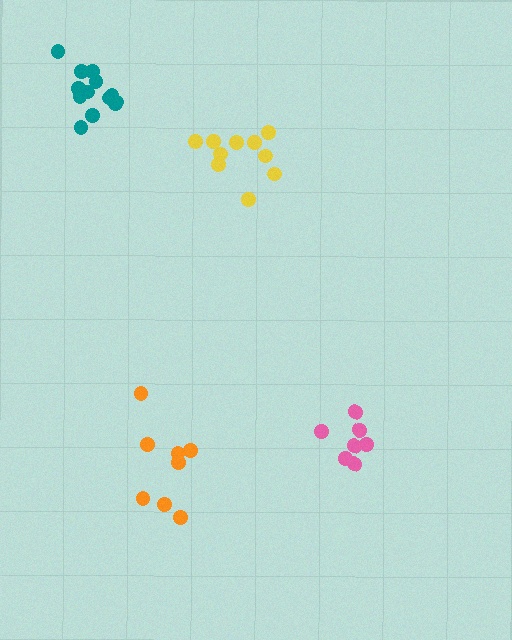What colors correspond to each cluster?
The clusters are colored: orange, yellow, teal, pink.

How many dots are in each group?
Group 1: 8 dots, Group 2: 10 dots, Group 3: 13 dots, Group 4: 7 dots (38 total).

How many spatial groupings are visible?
There are 4 spatial groupings.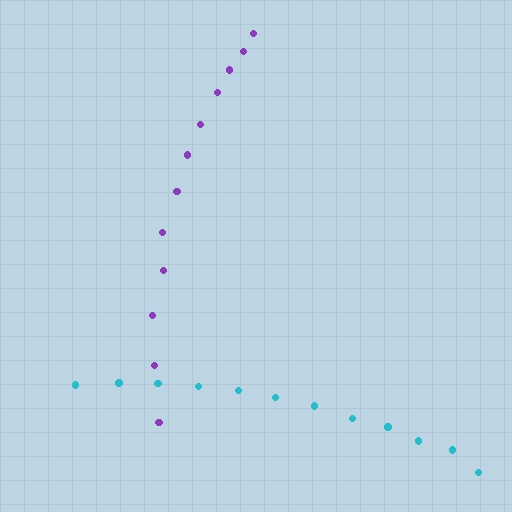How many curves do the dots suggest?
There are 2 distinct paths.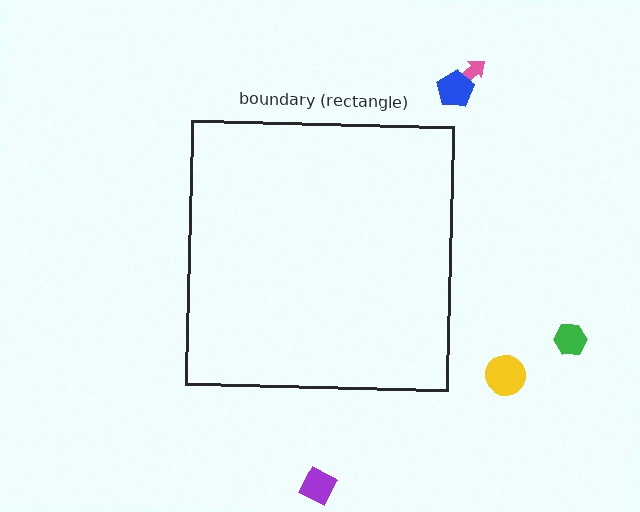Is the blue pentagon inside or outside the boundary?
Outside.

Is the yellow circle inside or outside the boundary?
Outside.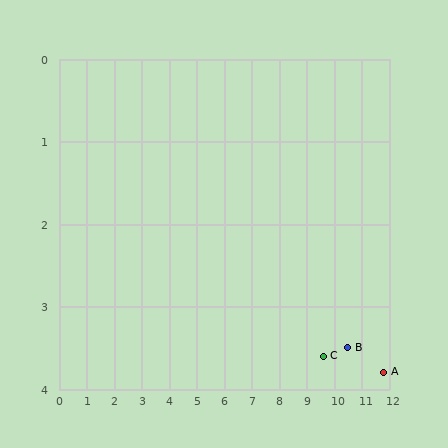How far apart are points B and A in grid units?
Points B and A are about 1.3 grid units apart.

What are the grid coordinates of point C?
Point C is at approximately (9.6, 3.6).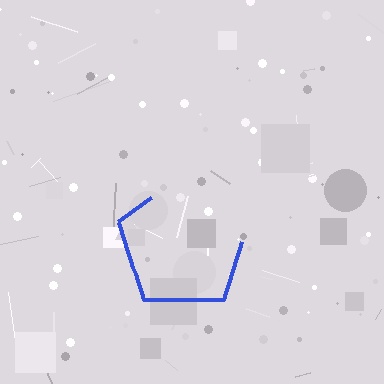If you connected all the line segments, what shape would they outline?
They would outline a pentagon.